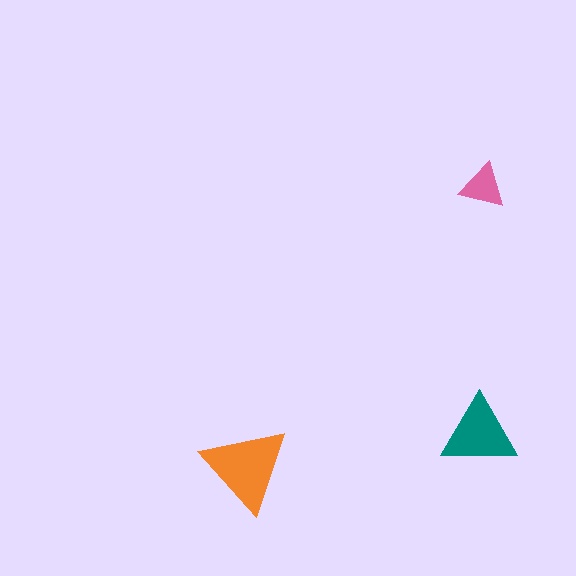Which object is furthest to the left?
The orange triangle is leftmost.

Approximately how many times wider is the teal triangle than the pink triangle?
About 1.5 times wider.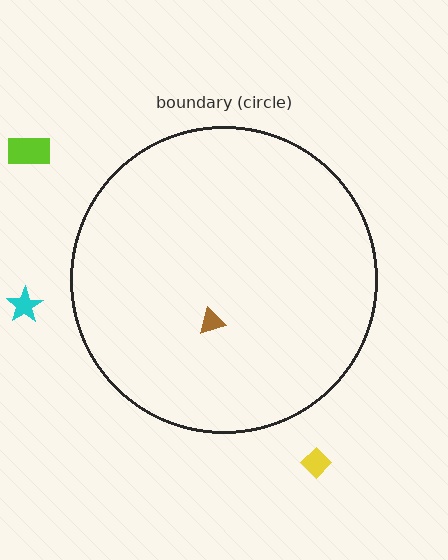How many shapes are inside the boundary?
1 inside, 3 outside.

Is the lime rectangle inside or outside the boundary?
Outside.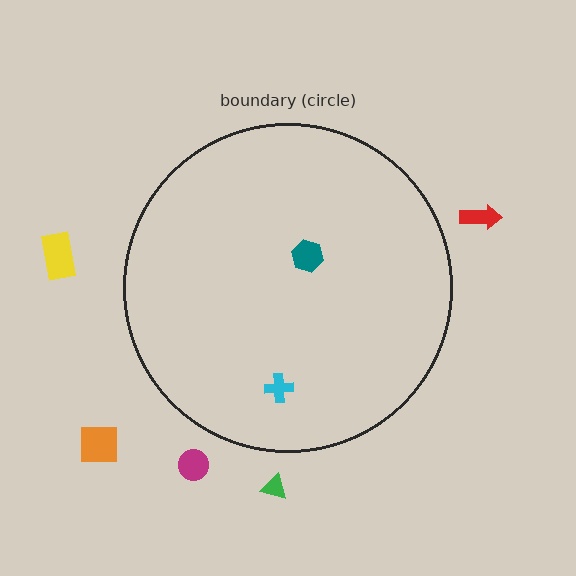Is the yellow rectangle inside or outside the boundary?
Outside.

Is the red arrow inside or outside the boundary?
Outside.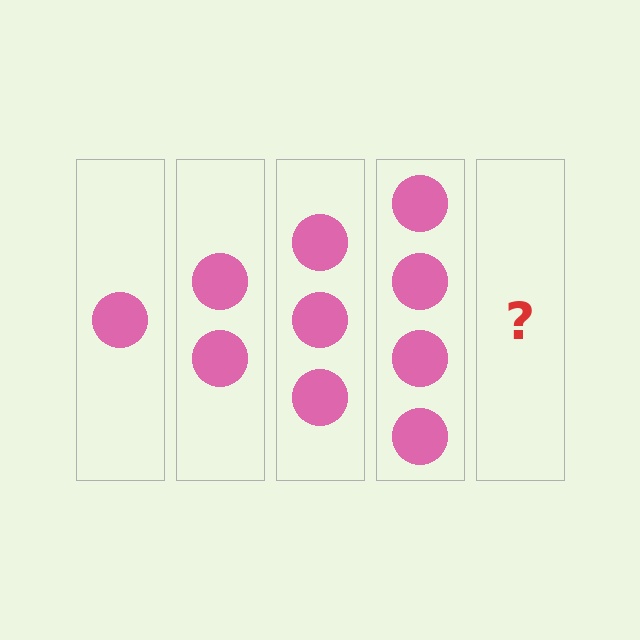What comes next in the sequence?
The next element should be 5 circles.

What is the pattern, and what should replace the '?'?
The pattern is that each step adds one more circle. The '?' should be 5 circles.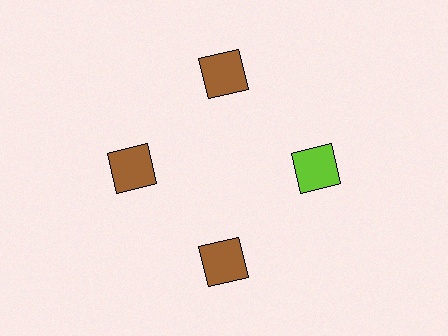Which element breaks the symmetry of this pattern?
The lime square at roughly the 3 o'clock position breaks the symmetry. All other shapes are brown squares.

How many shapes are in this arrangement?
There are 4 shapes arranged in a ring pattern.